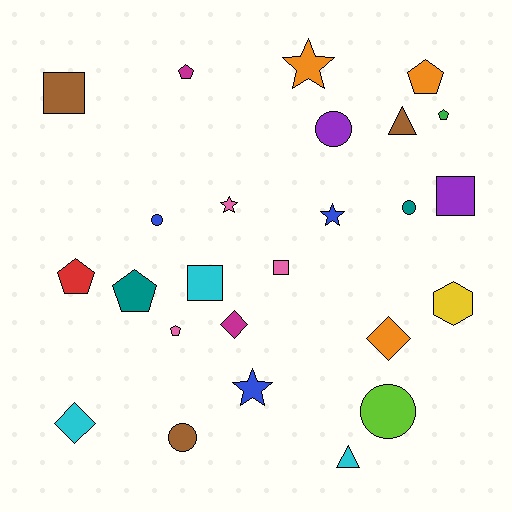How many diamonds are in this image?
There are 3 diamonds.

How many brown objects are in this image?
There are 3 brown objects.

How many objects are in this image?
There are 25 objects.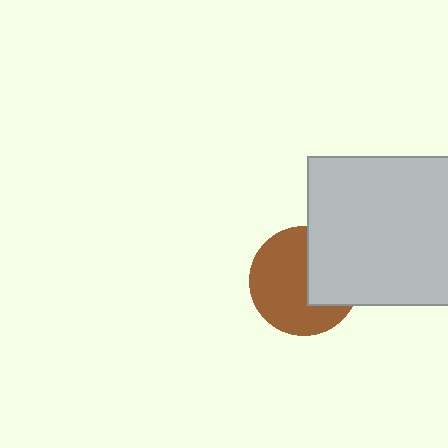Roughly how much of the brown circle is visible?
About half of it is visible (roughly 64%).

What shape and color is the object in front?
The object in front is a light gray square.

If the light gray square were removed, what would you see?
You would see the complete brown circle.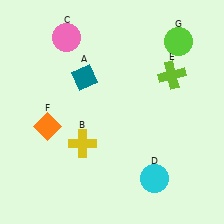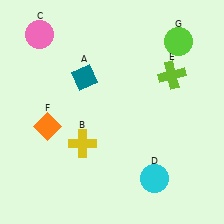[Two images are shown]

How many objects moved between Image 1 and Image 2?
1 object moved between the two images.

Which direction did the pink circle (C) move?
The pink circle (C) moved left.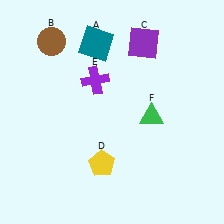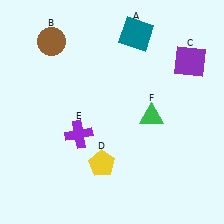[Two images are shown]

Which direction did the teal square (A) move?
The teal square (A) moved right.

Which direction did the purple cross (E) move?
The purple cross (E) moved down.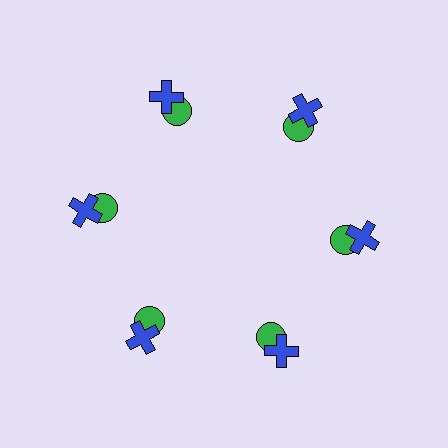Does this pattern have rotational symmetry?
Yes, this pattern has 6-fold rotational symmetry. It looks the same after rotating 60 degrees around the center.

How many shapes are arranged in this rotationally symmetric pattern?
There are 12 shapes, arranged in 6 groups of 2.